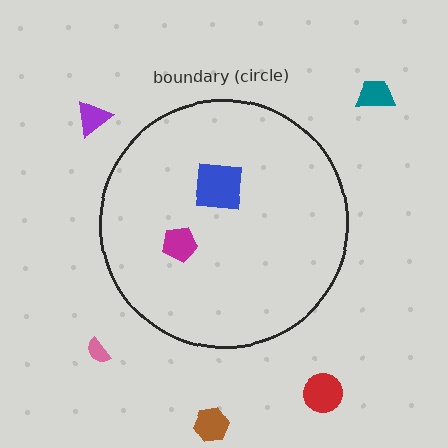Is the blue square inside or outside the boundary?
Inside.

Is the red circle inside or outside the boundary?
Outside.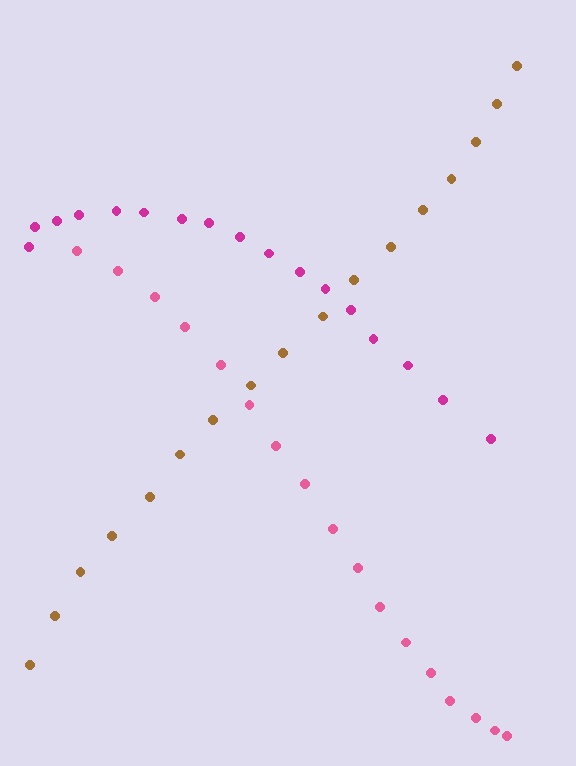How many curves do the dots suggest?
There are 3 distinct paths.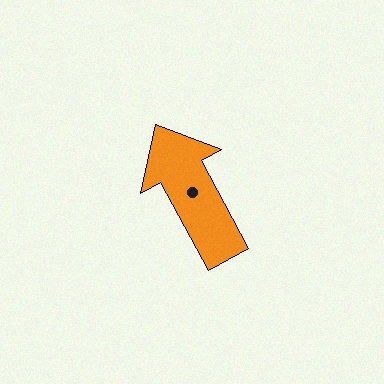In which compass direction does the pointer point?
Northwest.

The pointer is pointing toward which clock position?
Roughly 11 o'clock.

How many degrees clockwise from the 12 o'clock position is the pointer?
Approximately 332 degrees.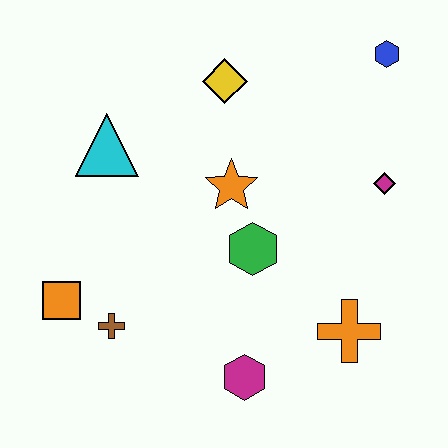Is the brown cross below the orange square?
Yes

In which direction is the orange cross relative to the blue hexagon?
The orange cross is below the blue hexagon.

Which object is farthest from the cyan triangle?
The orange cross is farthest from the cyan triangle.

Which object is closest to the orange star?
The green hexagon is closest to the orange star.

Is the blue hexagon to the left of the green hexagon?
No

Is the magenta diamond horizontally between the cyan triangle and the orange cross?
No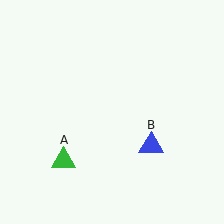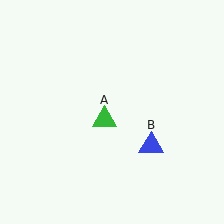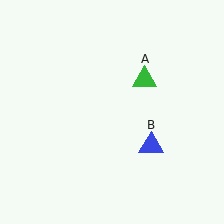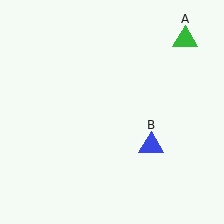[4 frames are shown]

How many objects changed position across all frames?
1 object changed position: green triangle (object A).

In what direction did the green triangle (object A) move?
The green triangle (object A) moved up and to the right.